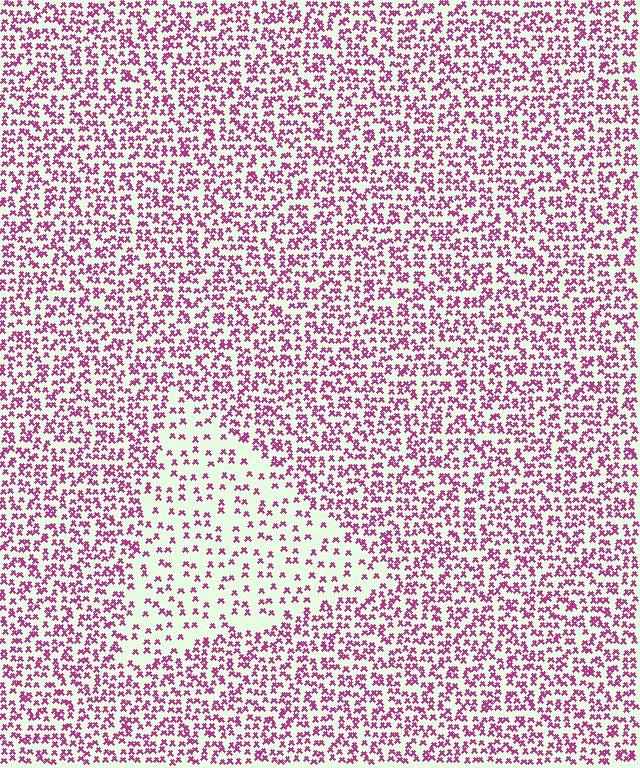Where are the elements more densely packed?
The elements are more densely packed outside the triangle boundary.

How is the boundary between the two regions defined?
The boundary is defined by a change in element density (approximately 2.3x ratio). All elements are the same color, size, and shape.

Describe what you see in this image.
The image contains small magenta elements arranged at two different densities. A triangle-shaped region is visible where the elements are less densely packed than the surrounding area.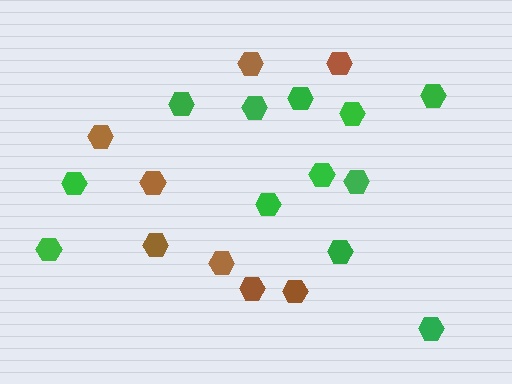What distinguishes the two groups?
There are 2 groups: one group of brown hexagons (8) and one group of green hexagons (12).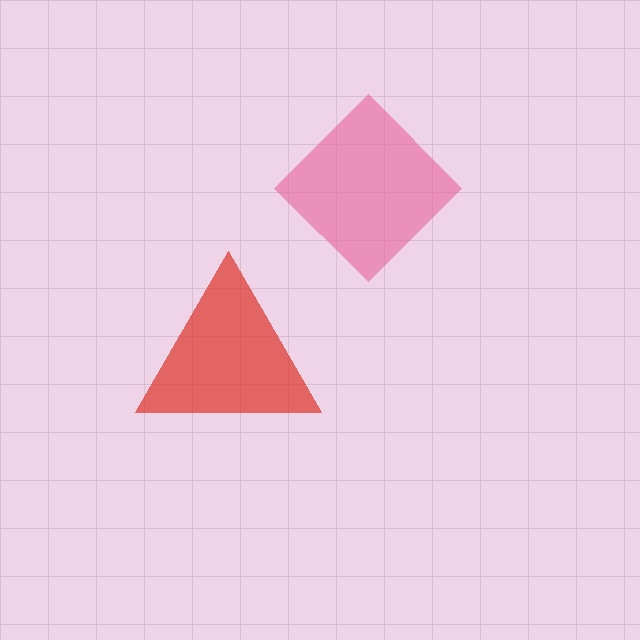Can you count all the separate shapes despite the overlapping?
Yes, there are 2 separate shapes.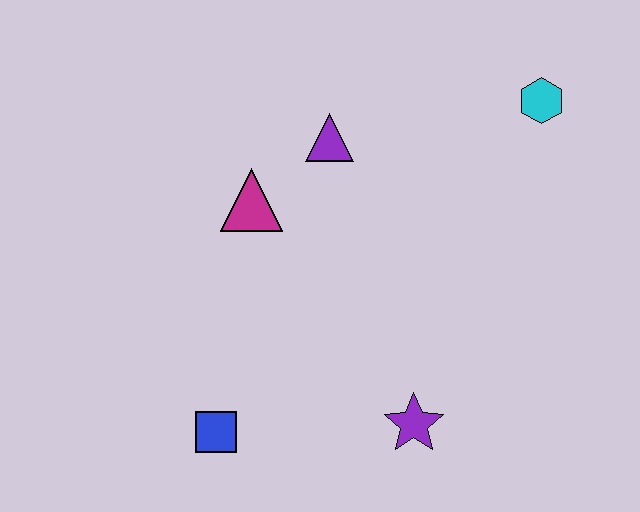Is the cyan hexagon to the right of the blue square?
Yes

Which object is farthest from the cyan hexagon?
The blue square is farthest from the cyan hexagon.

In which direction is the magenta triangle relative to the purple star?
The magenta triangle is above the purple star.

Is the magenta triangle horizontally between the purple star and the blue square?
Yes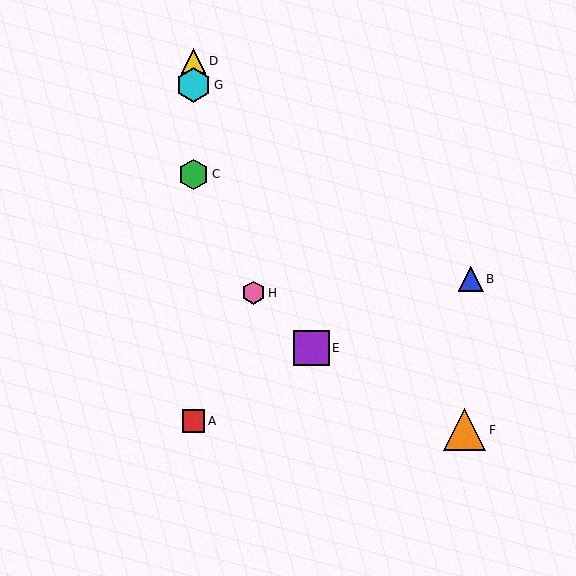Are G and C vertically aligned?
Yes, both are at x≈194.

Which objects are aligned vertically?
Objects A, C, D, G are aligned vertically.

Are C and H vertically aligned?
No, C is at x≈194 and H is at x≈253.